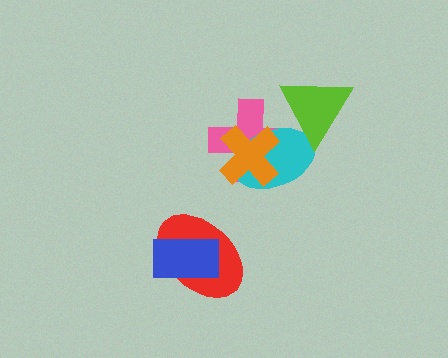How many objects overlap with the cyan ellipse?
3 objects overlap with the cyan ellipse.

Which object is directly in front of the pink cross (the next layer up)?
The cyan ellipse is directly in front of the pink cross.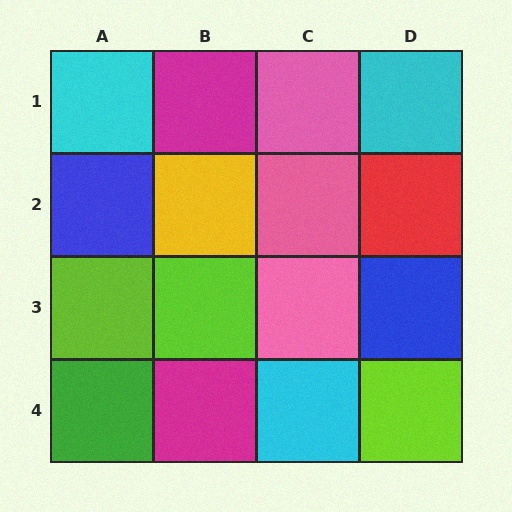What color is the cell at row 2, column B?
Yellow.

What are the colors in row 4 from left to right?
Green, magenta, cyan, lime.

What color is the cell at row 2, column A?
Blue.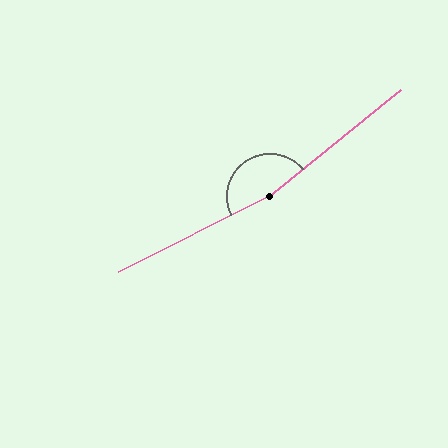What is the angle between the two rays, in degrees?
Approximately 168 degrees.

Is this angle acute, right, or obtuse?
It is obtuse.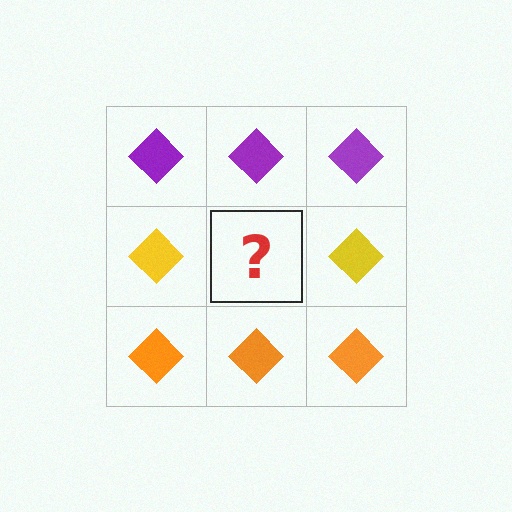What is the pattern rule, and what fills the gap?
The rule is that each row has a consistent color. The gap should be filled with a yellow diamond.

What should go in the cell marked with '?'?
The missing cell should contain a yellow diamond.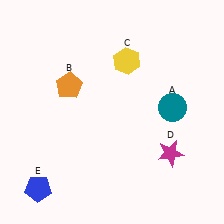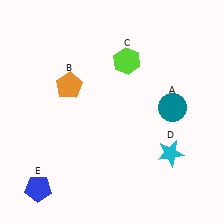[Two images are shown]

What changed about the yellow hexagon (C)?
In Image 1, C is yellow. In Image 2, it changed to lime.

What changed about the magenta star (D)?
In Image 1, D is magenta. In Image 2, it changed to cyan.